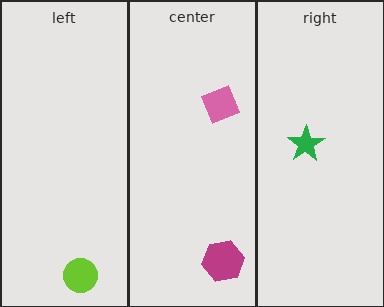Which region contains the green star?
The right region.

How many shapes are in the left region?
1.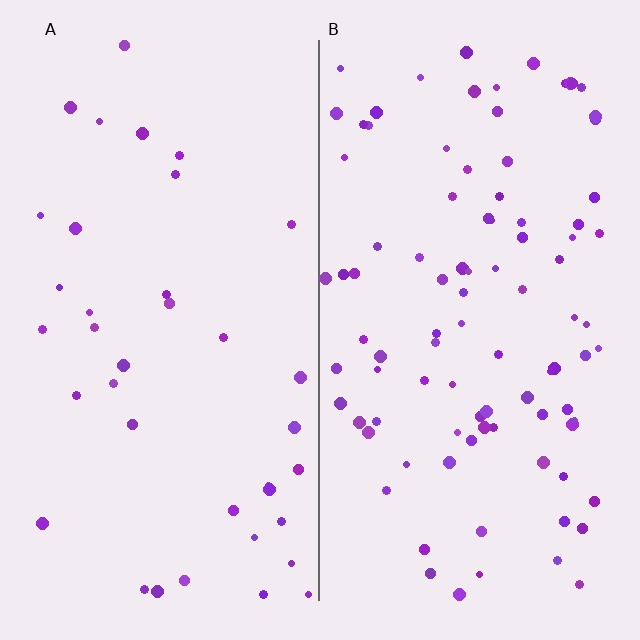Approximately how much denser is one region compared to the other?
Approximately 2.5× — region B over region A.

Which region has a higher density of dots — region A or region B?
B (the right).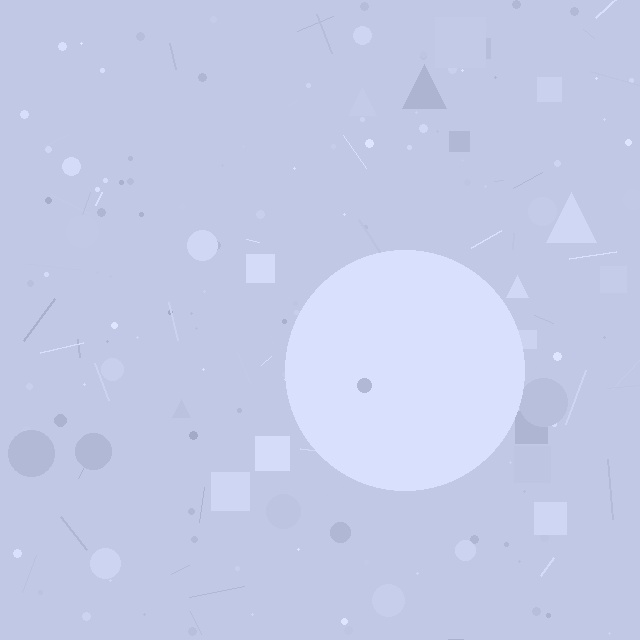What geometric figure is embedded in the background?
A circle is embedded in the background.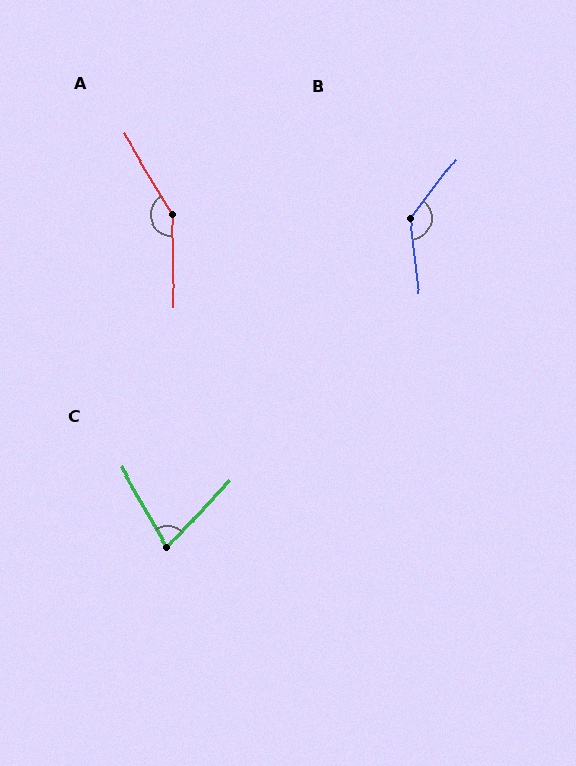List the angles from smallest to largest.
C (73°), B (135°), A (150°).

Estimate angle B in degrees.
Approximately 135 degrees.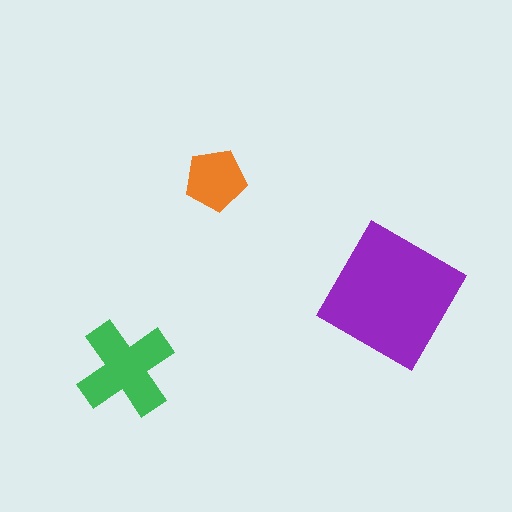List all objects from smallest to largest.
The orange pentagon, the green cross, the purple diamond.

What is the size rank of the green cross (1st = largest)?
2nd.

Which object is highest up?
The orange pentagon is topmost.